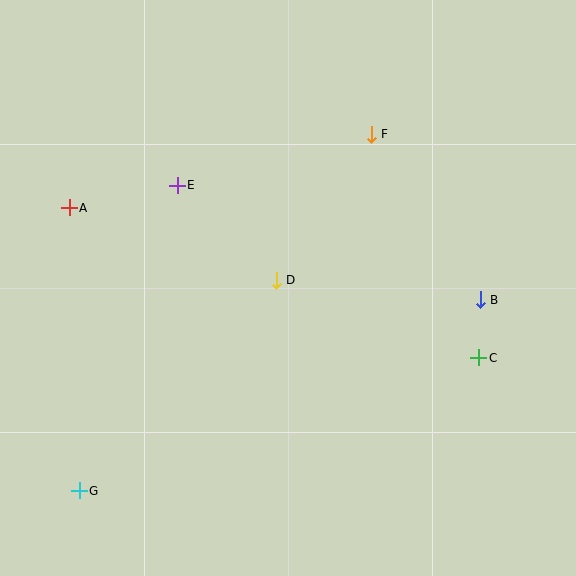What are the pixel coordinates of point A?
Point A is at (69, 208).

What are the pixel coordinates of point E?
Point E is at (177, 185).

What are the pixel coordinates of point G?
Point G is at (79, 491).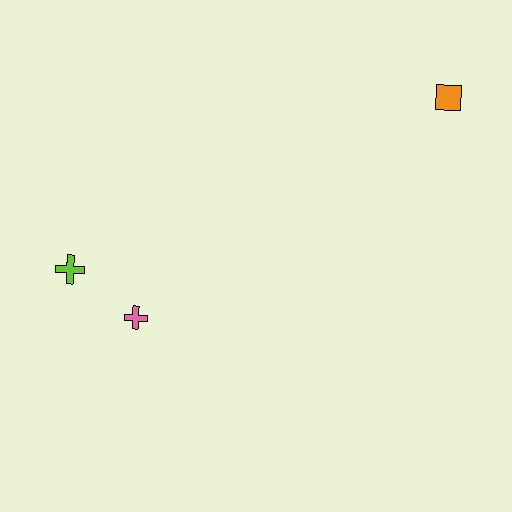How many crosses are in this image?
There are 2 crosses.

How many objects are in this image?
There are 3 objects.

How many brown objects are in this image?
There are no brown objects.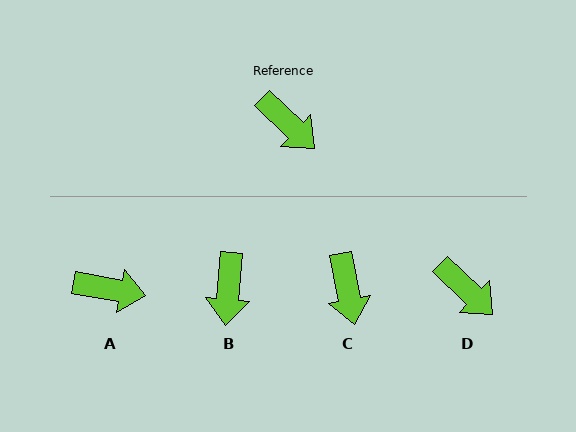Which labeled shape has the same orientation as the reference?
D.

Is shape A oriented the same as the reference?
No, it is off by about 33 degrees.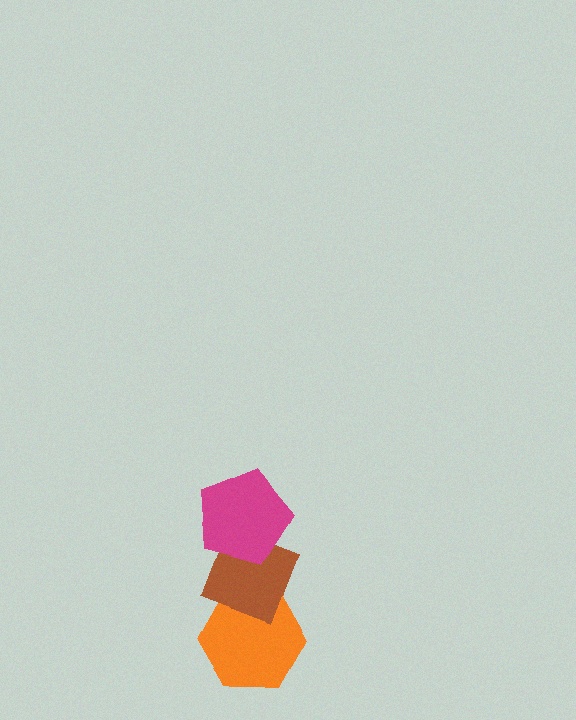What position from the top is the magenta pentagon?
The magenta pentagon is 1st from the top.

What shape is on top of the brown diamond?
The magenta pentagon is on top of the brown diamond.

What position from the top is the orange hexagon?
The orange hexagon is 3rd from the top.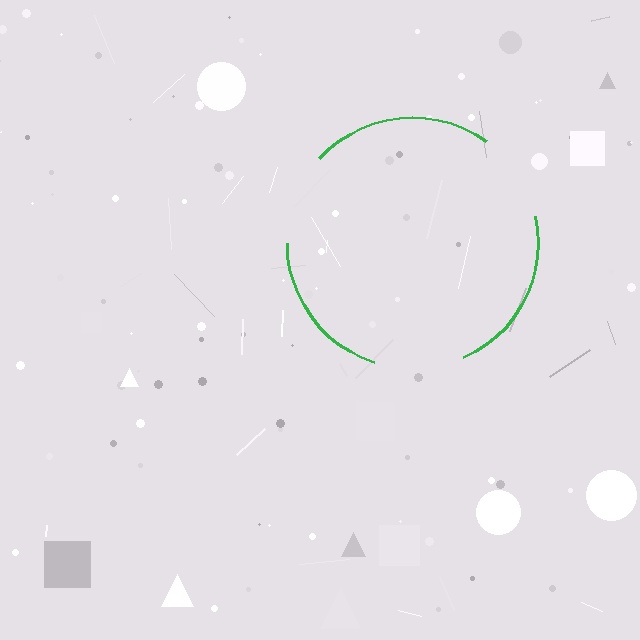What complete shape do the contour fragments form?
The contour fragments form a circle.